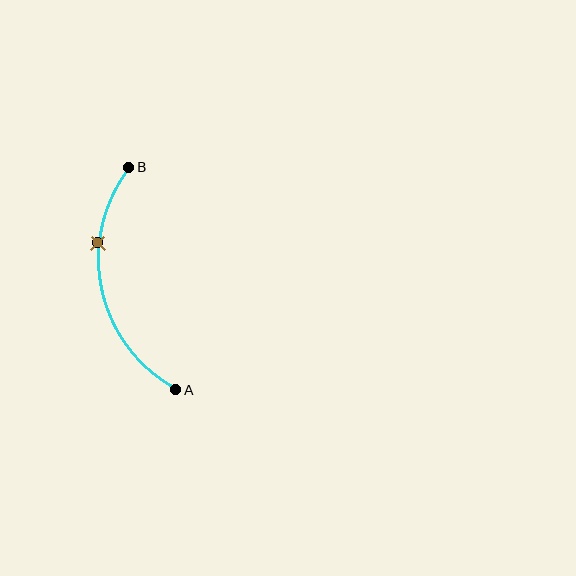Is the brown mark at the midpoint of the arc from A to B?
No. The brown mark lies on the arc but is closer to endpoint B. The arc midpoint would be at the point on the curve equidistant along the arc from both A and B.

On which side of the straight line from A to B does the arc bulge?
The arc bulges to the left of the straight line connecting A and B.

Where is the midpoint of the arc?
The arc midpoint is the point on the curve farthest from the straight line joining A and B. It sits to the left of that line.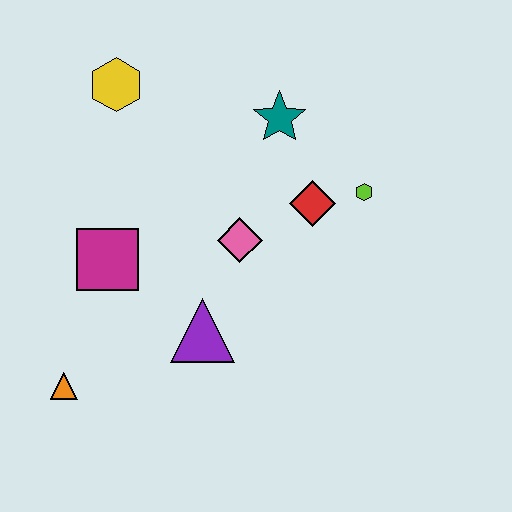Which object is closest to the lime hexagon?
The red diamond is closest to the lime hexagon.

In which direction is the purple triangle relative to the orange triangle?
The purple triangle is to the right of the orange triangle.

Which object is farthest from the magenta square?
The lime hexagon is farthest from the magenta square.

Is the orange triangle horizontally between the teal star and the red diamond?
No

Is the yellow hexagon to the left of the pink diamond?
Yes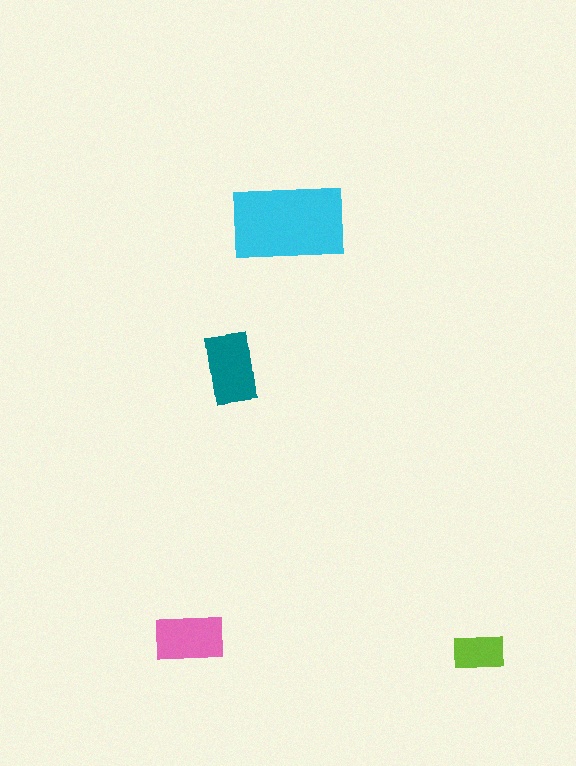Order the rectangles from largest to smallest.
the cyan one, the teal one, the pink one, the lime one.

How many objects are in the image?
There are 4 objects in the image.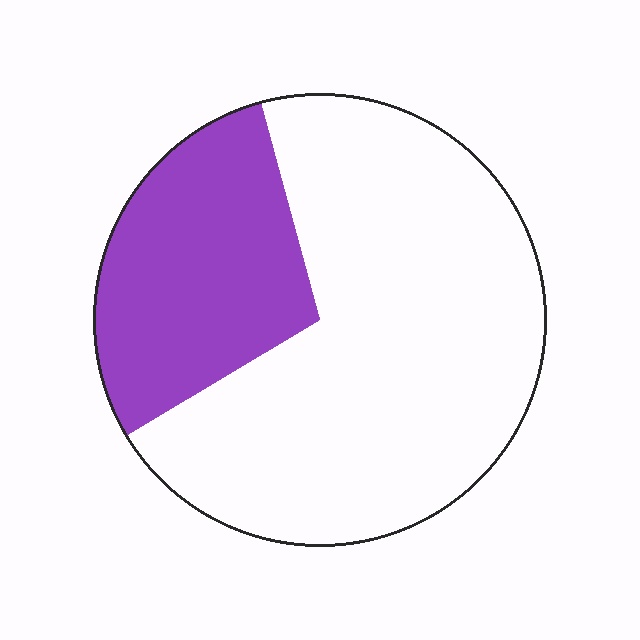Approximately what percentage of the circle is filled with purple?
Approximately 30%.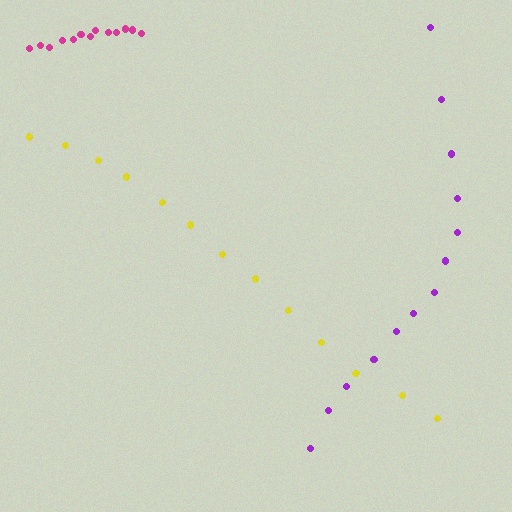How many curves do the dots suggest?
There are 3 distinct paths.